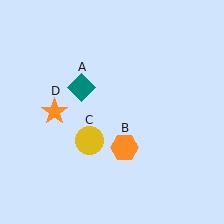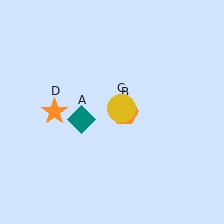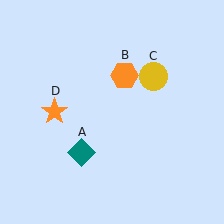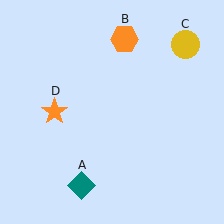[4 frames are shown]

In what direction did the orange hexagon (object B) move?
The orange hexagon (object B) moved up.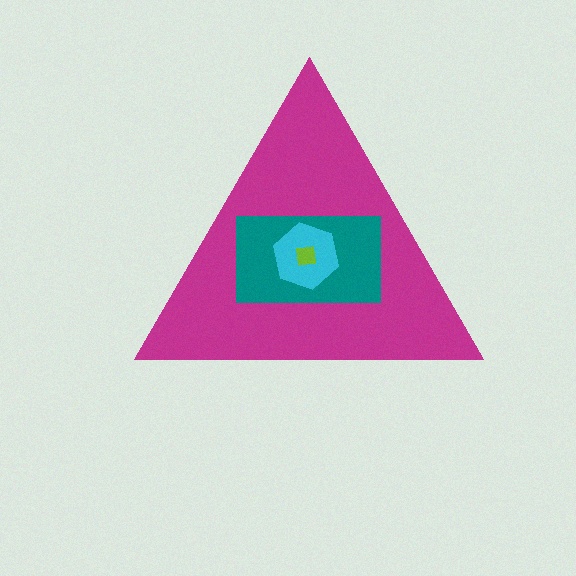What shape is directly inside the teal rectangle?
The cyan hexagon.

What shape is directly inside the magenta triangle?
The teal rectangle.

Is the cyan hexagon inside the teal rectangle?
Yes.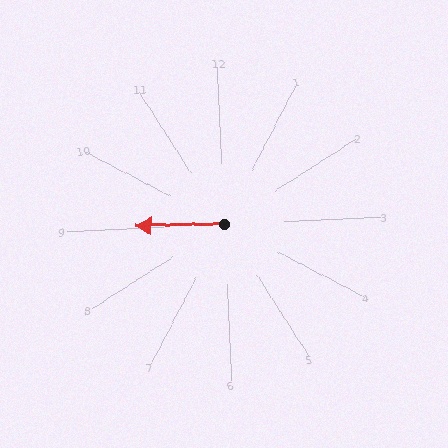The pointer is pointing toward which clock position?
Roughly 9 o'clock.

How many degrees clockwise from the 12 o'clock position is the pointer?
Approximately 271 degrees.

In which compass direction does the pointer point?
West.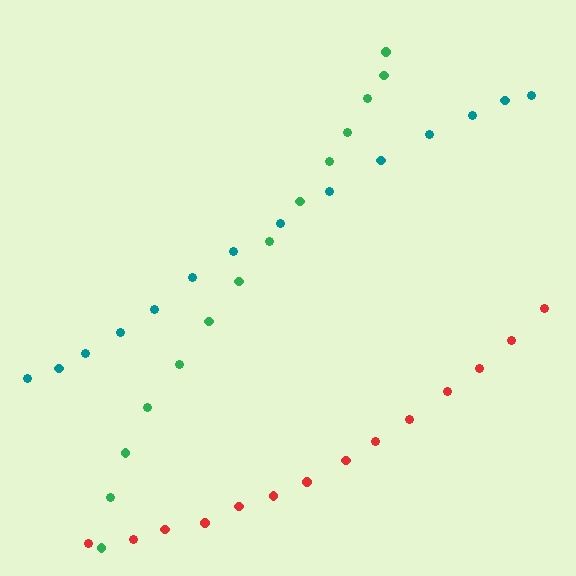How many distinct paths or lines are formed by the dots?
There are 3 distinct paths.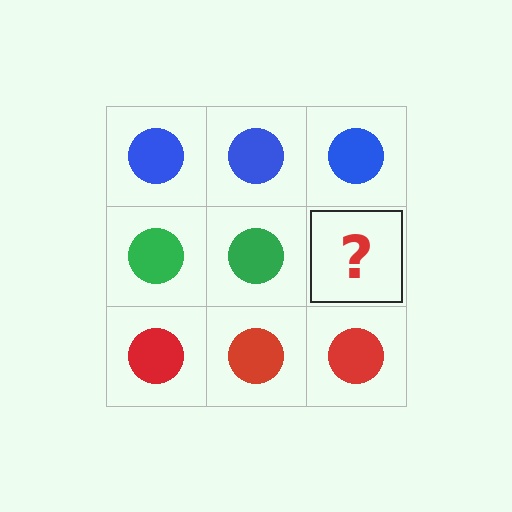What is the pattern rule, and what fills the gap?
The rule is that each row has a consistent color. The gap should be filled with a green circle.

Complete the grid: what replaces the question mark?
The question mark should be replaced with a green circle.